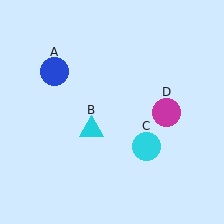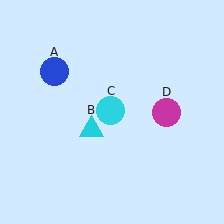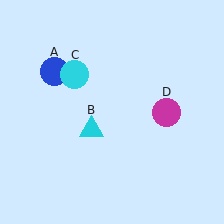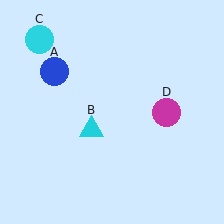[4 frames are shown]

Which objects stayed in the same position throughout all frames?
Blue circle (object A) and cyan triangle (object B) and magenta circle (object D) remained stationary.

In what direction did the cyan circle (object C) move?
The cyan circle (object C) moved up and to the left.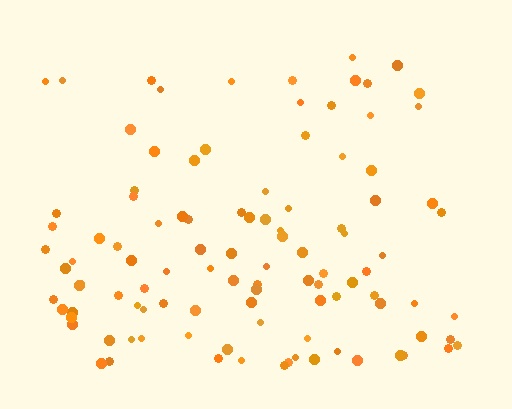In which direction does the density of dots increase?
From top to bottom, with the bottom side densest.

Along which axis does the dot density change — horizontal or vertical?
Vertical.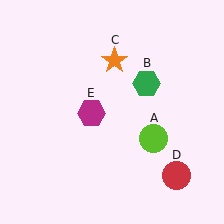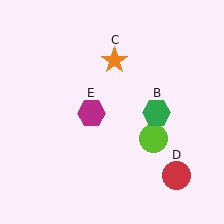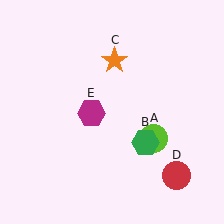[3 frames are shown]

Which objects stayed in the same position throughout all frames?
Lime circle (object A) and orange star (object C) and red circle (object D) and magenta hexagon (object E) remained stationary.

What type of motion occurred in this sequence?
The green hexagon (object B) rotated clockwise around the center of the scene.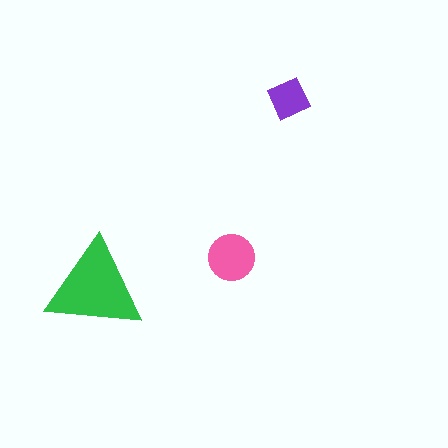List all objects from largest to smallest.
The green triangle, the pink circle, the purple diamond.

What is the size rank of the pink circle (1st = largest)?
2nd.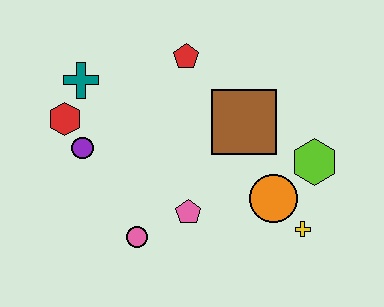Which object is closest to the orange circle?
The yellow cross is closest to the orange circle.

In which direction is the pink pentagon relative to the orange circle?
The pink pentagon is to the left of the orange circle.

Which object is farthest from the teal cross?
The yellow cross is farthest from the teal cross.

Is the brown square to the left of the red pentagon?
No